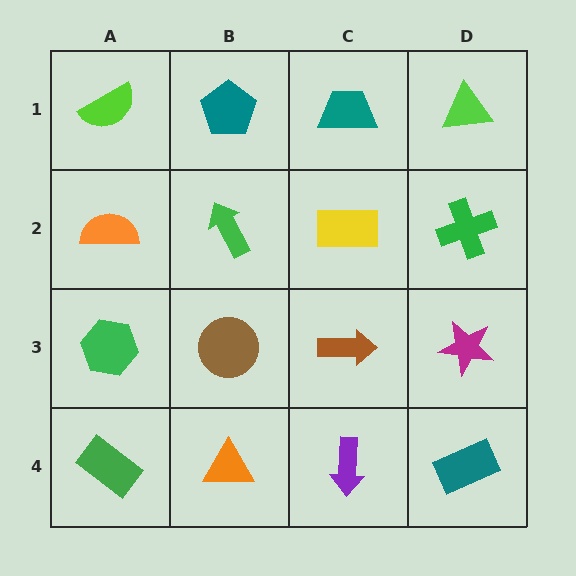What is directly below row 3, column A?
A green rectangle.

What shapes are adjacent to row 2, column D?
A lime triangle (row 1, column D), a magenta star (row 3, column D), a yellow rectangle (row 2, column C).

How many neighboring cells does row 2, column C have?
4.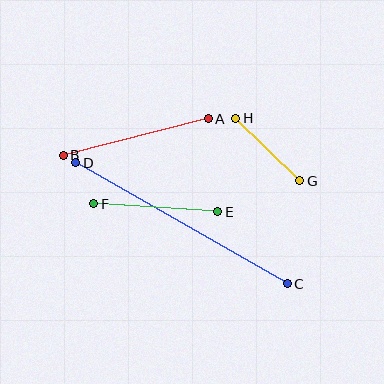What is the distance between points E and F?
The distance is approximately 124 pixels.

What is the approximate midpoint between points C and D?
The midpoint is at approximately (182, 223) pixels.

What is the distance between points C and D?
The distance is approximately 244 pixels.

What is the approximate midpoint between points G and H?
The midpoint is at approximately (268, 150) pixels.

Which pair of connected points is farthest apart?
Points C and D are farthest apart.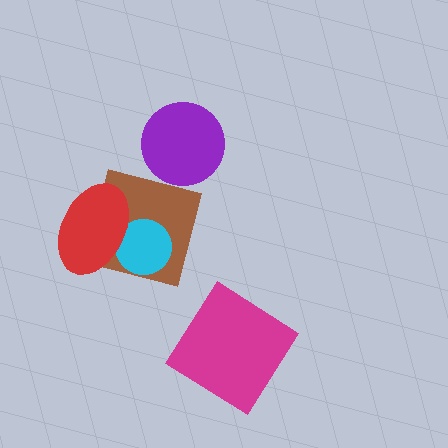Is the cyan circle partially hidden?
Yes, it is partially covered by another shape.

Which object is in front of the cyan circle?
The red ellipse is in front of the cyan circle.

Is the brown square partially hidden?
Yes, it is partially covered by another shape.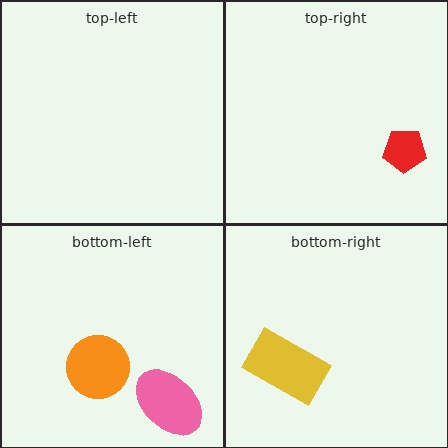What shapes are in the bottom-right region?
The yellow rectangle.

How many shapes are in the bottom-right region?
1.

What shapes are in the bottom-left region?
The pink ellipse, the orange circle.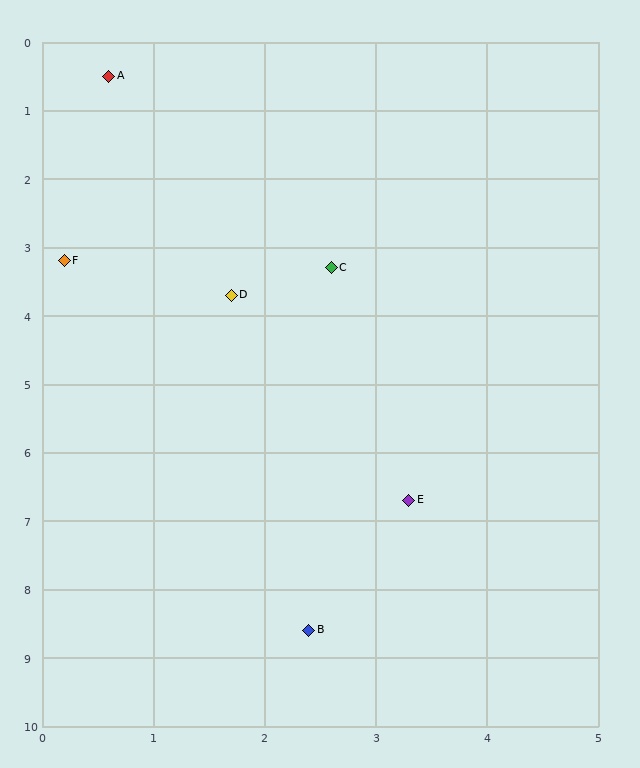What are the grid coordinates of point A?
Point A is at approximately (0.6, 0.5).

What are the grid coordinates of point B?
Point B is at approximately (2.4, 8.6).